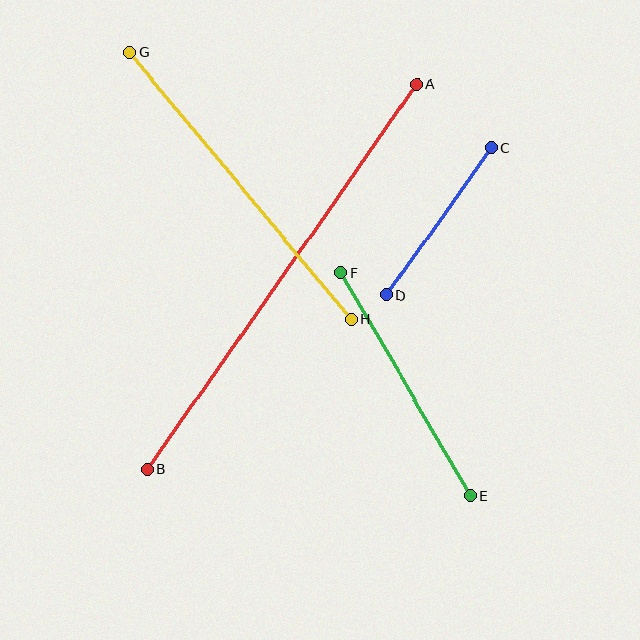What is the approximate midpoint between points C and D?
The midpoint is at approximately (439, 221) pixels.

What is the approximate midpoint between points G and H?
The midpoint is at approximately (240, 186) pixels.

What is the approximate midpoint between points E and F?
The midpoint is at approximately (405, 384) pixels.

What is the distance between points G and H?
The distance is approximately 348 pixels.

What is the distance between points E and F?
The distance is approximately 257 pixels.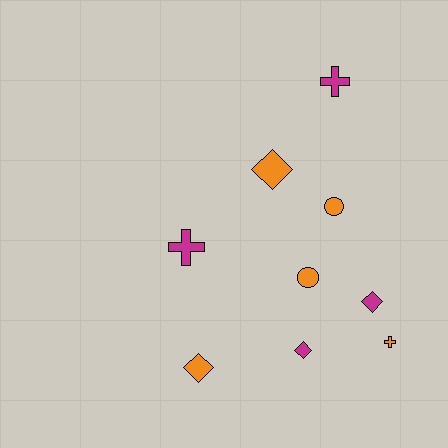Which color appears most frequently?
Orange, with 5 objects.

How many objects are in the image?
There are 9 objects.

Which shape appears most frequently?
Diamond, with 4 objects.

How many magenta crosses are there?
There are 2 magenta crosses.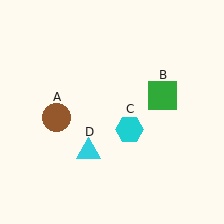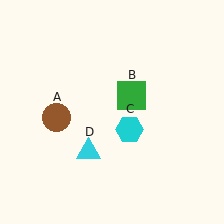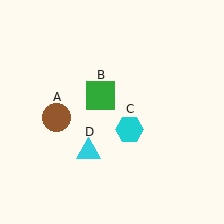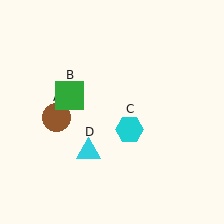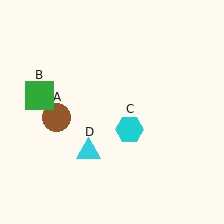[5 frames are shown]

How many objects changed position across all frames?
1 object changed position: green square (object B).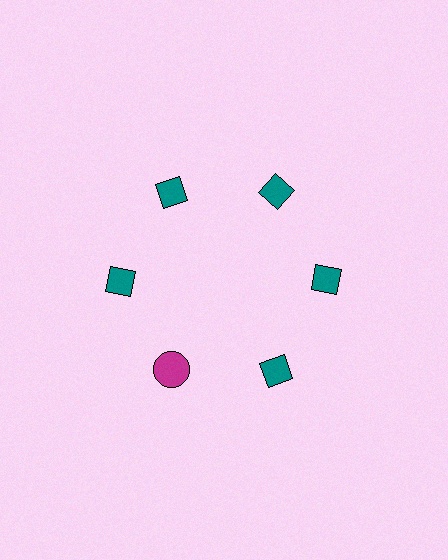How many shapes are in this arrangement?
There are 6 shapes arranged in a ring pattern.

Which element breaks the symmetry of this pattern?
The magenta circle at roughly the 7 o'clock position breaks the symmetry. All other shapes are teal diamonds.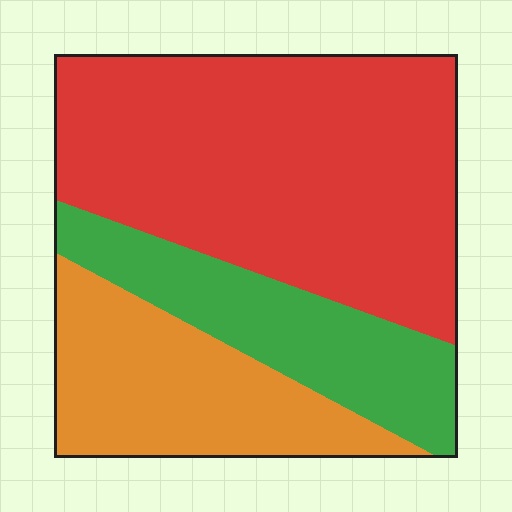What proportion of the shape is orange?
Orange takes up about one quarter (1/4) of the shape.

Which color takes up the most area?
Red, at roughly 55%.